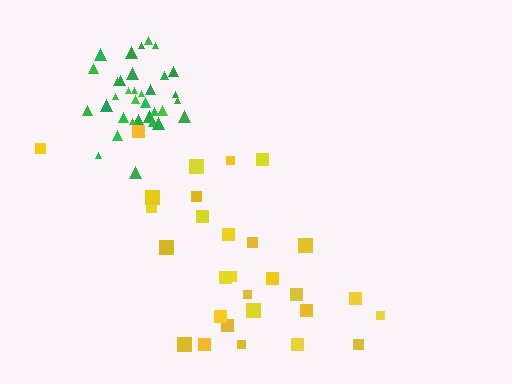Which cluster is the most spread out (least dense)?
Yellow.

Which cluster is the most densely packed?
Green.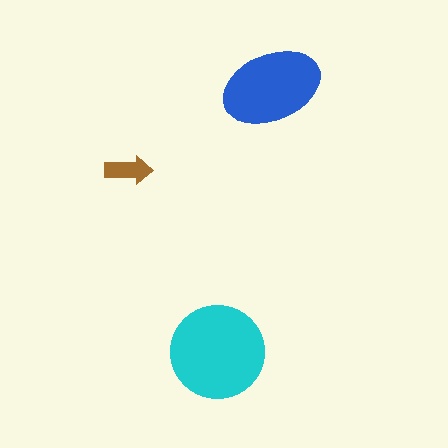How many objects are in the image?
There are 3 objects in the image.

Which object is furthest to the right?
The blue ellipse is rightmost.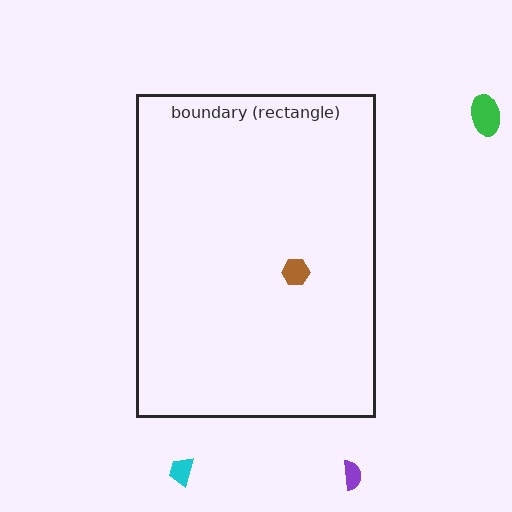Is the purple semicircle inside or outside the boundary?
Outside.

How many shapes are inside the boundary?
1 inside, 3 outside.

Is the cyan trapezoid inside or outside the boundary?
Outside.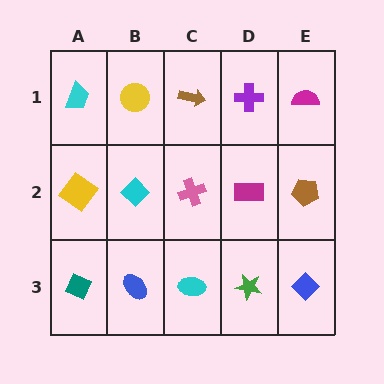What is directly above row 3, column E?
A brown pentagon.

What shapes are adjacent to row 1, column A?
A yellow diamond (row 2, column A), a yellow circle (row 1, column B).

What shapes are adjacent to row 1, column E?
A brown pentagon (row 2, column E), a purple cross (row 1, column D).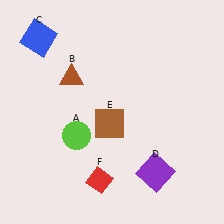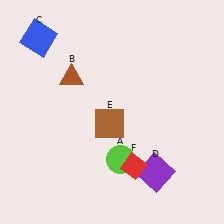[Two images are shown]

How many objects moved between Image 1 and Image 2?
2 objects moved between the two images.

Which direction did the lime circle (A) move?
The lime circle (A) moved right.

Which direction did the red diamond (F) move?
The red diamond (F) moved right.